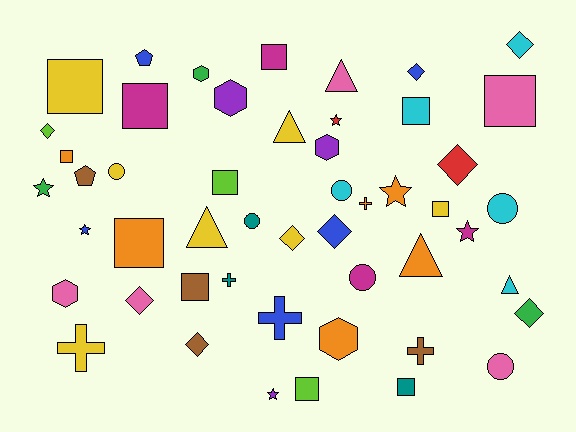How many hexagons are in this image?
There are 5 hexagons.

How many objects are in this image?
There are 50 objects.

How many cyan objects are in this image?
There are 5 cyan objects.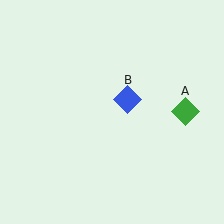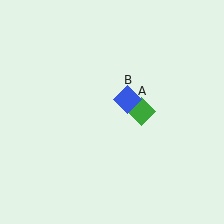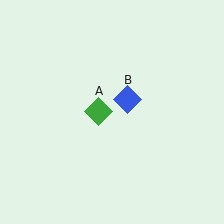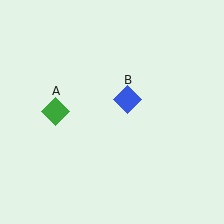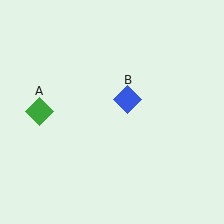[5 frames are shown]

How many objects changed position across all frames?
1 object changed position: green diamond (object A).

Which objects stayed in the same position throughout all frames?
Blue diamond (object B) remained stationary.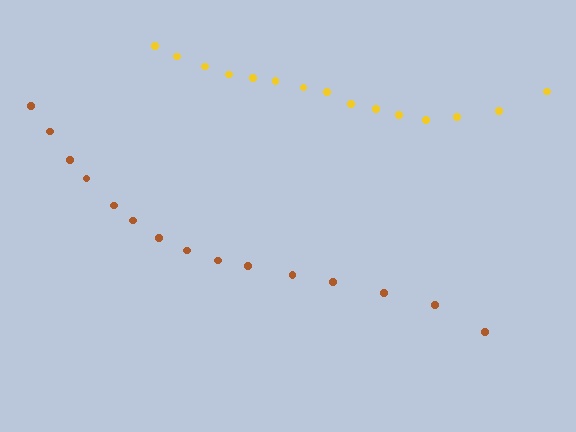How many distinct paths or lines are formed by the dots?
There are 2 distinct paths.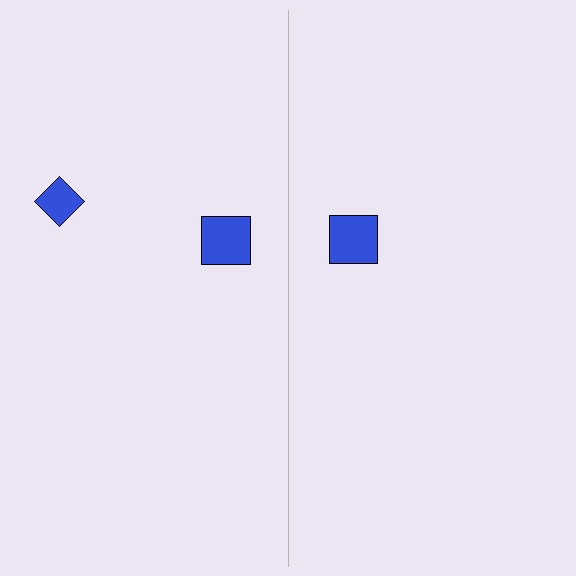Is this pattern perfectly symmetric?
No, the pattern is not perfectly symmetric. A blue diamond is missing from the right side.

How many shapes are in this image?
There are 3 shapes in this image.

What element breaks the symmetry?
A blue diamond is missing from the right side.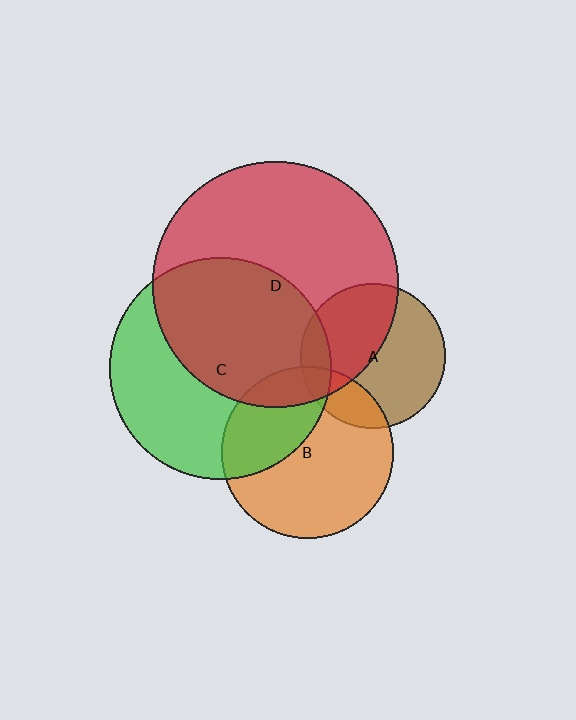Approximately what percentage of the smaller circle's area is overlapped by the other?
Approximately 45%.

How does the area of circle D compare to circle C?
Approximately 1.2 times.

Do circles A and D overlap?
Yes.